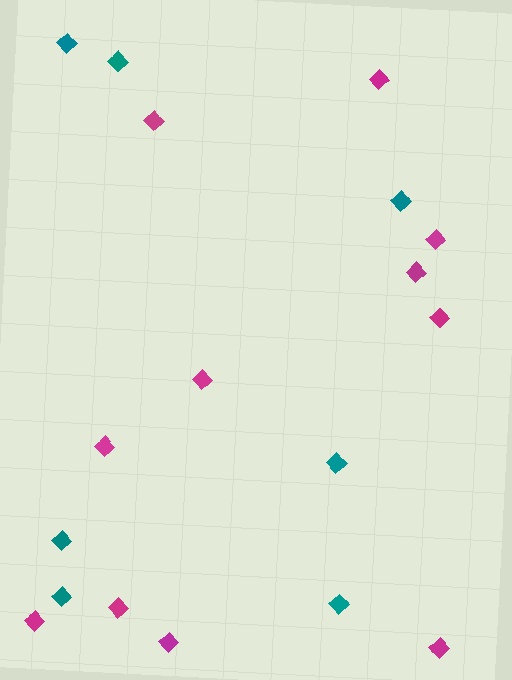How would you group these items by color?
There are 2 groups: one group of teal diamonds (7) and one group of magenta diamonds (11).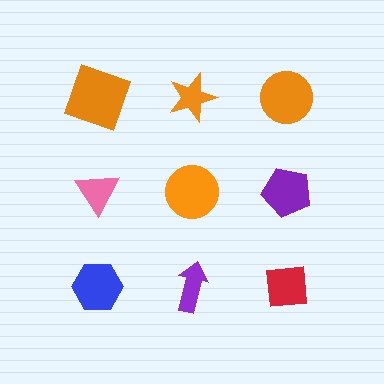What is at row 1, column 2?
An orange star.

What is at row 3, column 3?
A red square.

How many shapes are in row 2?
3 shapes.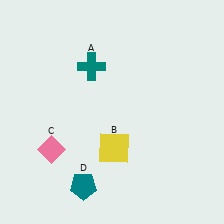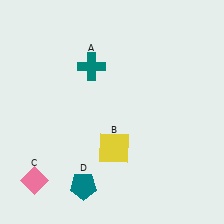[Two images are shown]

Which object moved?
The pink diamond (C) moved down.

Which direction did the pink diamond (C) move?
The pink diamond (C) moved down.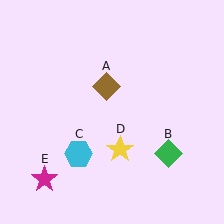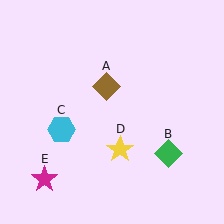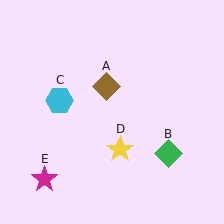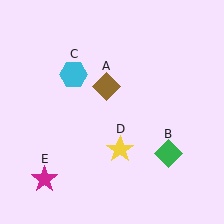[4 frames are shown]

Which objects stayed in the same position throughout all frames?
Brown diamond (object A) and green diamond (object B) and yellow star (object D) and magenta star (object E) remained stationary.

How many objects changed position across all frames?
1 object changed position: cyan hexagon (object C).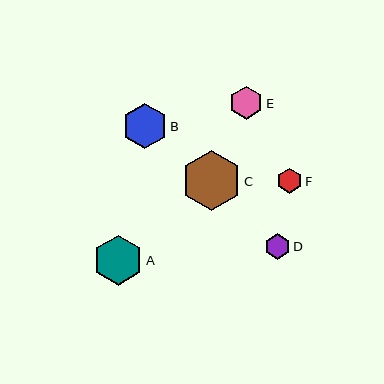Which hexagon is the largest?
Hexagon C is the largest with a size of approximately 60 pixels.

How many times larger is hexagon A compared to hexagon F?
Hexagon A is approximately 2.0 times the size of hexagon F.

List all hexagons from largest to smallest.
From largest to smallest: C, A, B, E, D, F.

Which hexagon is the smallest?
Hexagon F is the smallest with a size of approximately 25 pixels.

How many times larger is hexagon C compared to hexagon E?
Hexagon C is approximately 1.8 times the size of hexagon E.